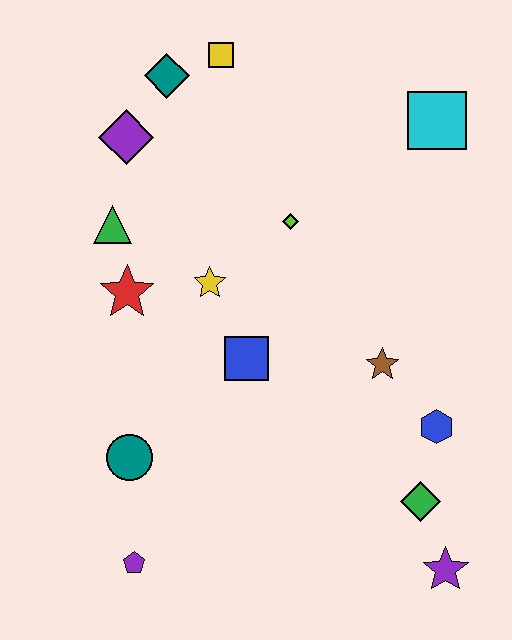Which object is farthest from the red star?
The purple star is farthest from the red star.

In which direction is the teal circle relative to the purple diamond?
The teal circle is below the purple diamond.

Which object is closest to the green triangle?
The red star is closest to the green triangle.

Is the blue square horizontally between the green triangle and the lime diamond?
Yes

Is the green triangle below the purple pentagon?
No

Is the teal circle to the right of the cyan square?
No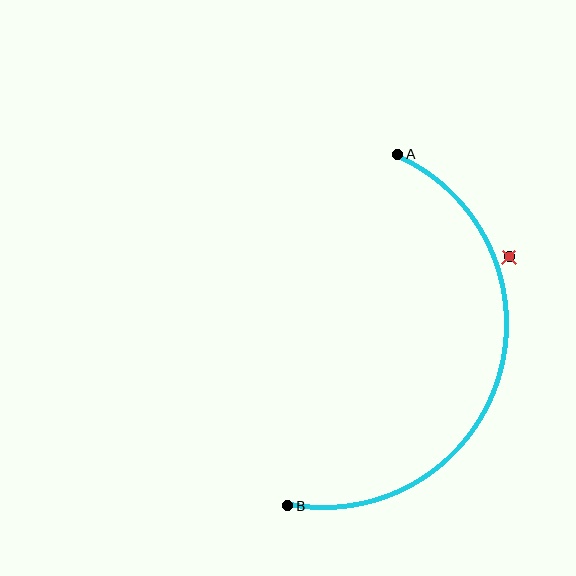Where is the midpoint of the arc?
The arc midpoint is the point on the curve farthest from the straight line joining A and B. It sits to the right of that line.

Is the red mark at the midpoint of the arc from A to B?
No — the red mark does not lie on the arc at all. It sits slightly outside the curve.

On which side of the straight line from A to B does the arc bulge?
The arc bulges to the right of the straight line connecting A and B.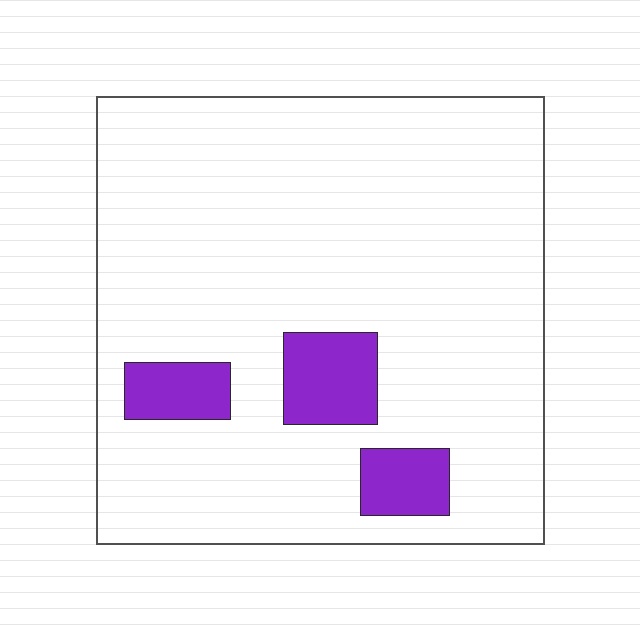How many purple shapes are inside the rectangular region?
3.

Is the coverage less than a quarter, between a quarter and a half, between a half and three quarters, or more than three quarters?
Less than a quarter.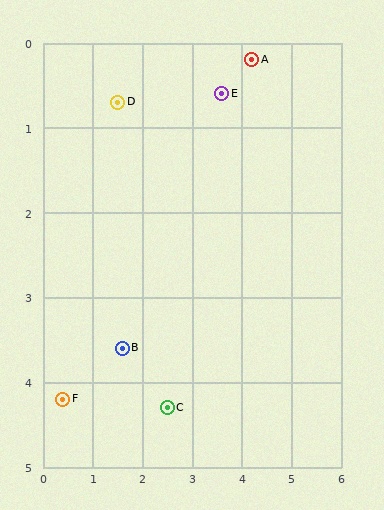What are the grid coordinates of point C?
Point C is at approximately (2.5, 4.3).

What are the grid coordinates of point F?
Point F is at approximately (0.4, 4.2).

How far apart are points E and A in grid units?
Points E and A are about 0.7 grid units apart.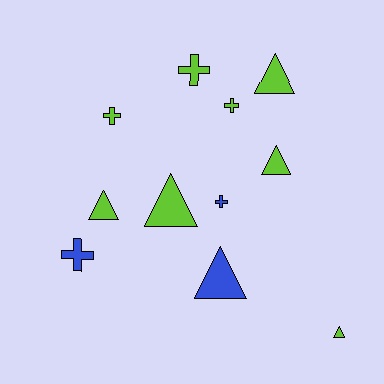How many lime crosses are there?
There are 3 lime crosses.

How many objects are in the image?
There are 11 objects.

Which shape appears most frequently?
Triangle, with 6 objects.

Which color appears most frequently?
Lime, with 8 objects.